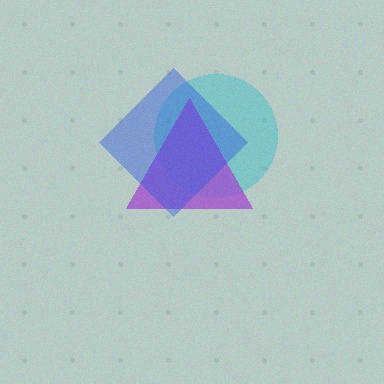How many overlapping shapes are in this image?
There are 3 overlapping shapes in the image.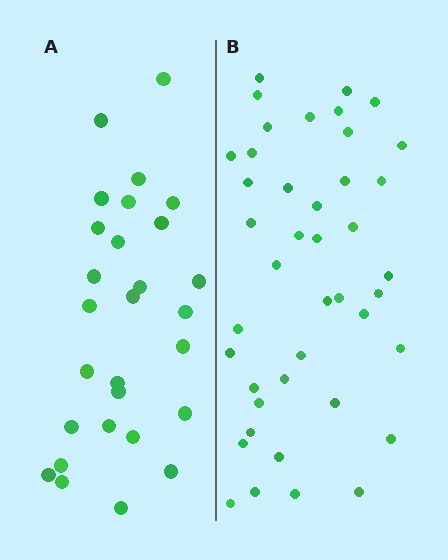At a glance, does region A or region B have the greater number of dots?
Region B (the right region) has more dots.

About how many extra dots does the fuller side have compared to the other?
Region B has approximately 15 more dots than region A.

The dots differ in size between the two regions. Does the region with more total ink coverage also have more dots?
No. Region A has more total ink coverage because its dots are larger, but region B actually contains more individual dots. Total area can be misleading — the number of items is what matters here.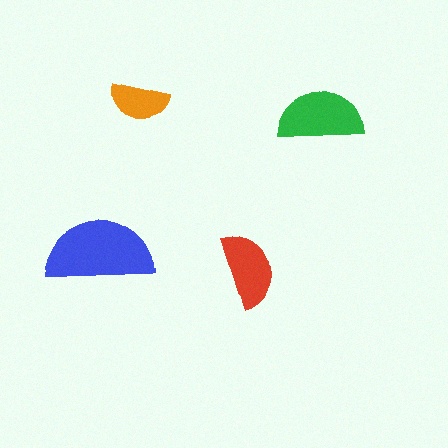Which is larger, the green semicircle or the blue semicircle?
The blue one.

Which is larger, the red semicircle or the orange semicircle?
The red one.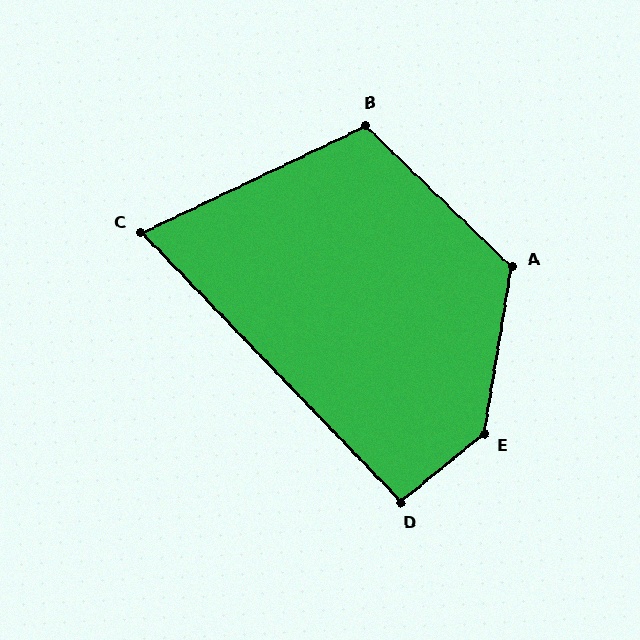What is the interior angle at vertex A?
Approximately 124 degrees (obtuse).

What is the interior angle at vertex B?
Approximately 111 degrees (obtuse).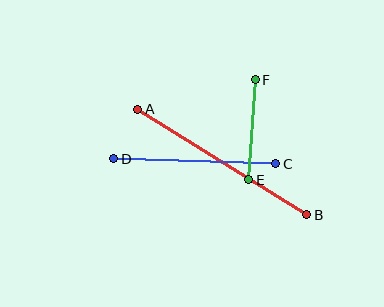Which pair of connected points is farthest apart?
Points A and B are farthest apart.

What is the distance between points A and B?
The distance is approximately 199 pixels.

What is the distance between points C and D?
The distance is approximately 162 pixels.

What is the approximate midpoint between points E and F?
The midpoint is at approximately (252, 130) pixels.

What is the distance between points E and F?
The distance is approximately 100 pixels.